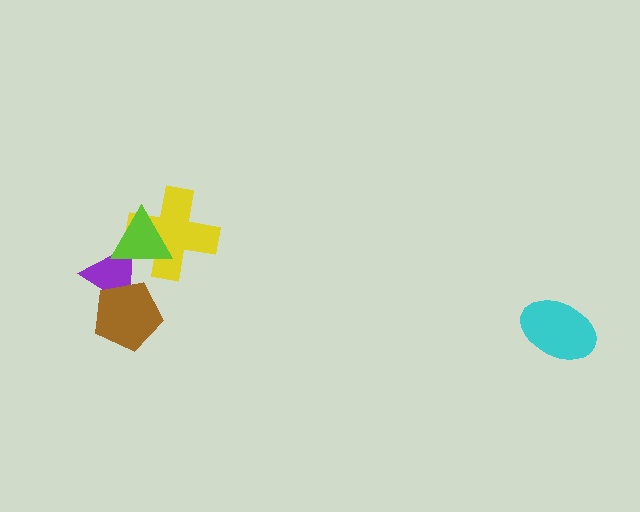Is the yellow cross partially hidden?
Yes, it is partially covered by another shape.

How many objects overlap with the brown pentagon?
1 object overlaps with the brown pentagon.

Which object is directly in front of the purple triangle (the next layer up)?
The yellow cross is directly in front of the purple triangle.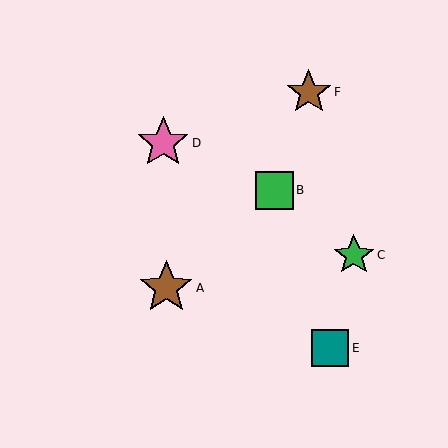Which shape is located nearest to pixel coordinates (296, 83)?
The brown star (labeled F) at (309, 92) is nearest to that location.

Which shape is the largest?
The brown star (labeled A) is the largest.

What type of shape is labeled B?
Shape B is a green square.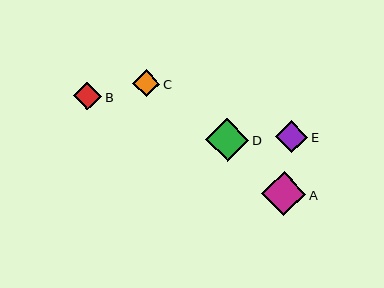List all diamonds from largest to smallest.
From largest to smallest: A, D, E, B, C.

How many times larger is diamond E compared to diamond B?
Diamond E is approximately 1.1 times the size of diamond B.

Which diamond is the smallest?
Diamond C is the smallest with a size of approximately 27 pixels.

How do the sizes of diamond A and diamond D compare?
Diamond A and diamond D are approximately the same size.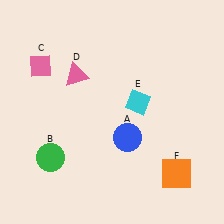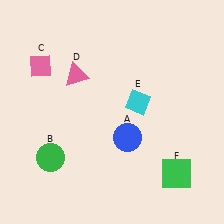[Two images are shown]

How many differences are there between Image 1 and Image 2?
There is 1 difference between the two images.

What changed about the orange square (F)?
In Image 1, F is orange. In Image 2, it changed to green.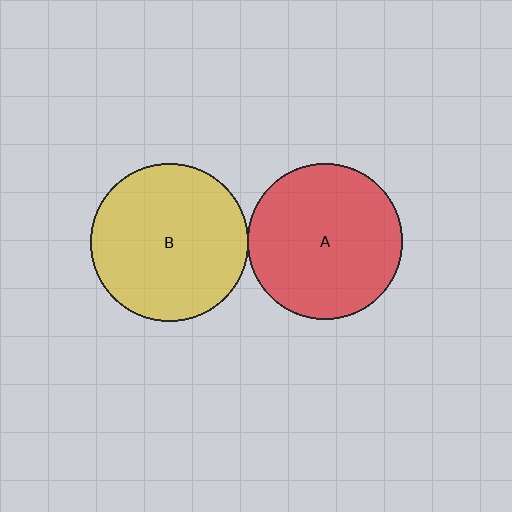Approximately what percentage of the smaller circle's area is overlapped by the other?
Approximately 5%.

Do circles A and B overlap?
Yes.